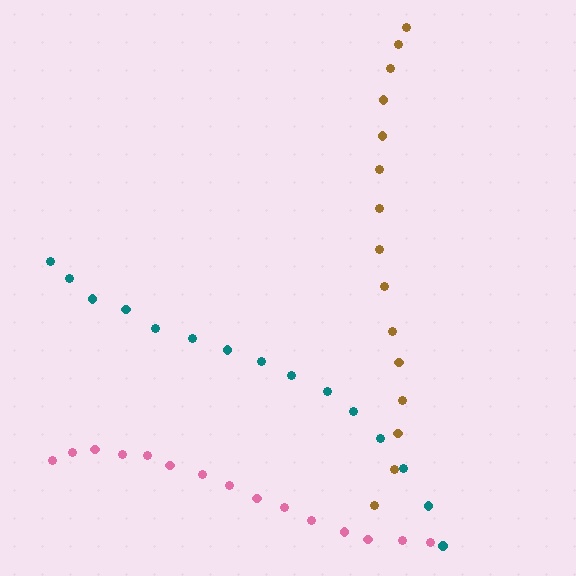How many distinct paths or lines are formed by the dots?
There are 3 distinct paths.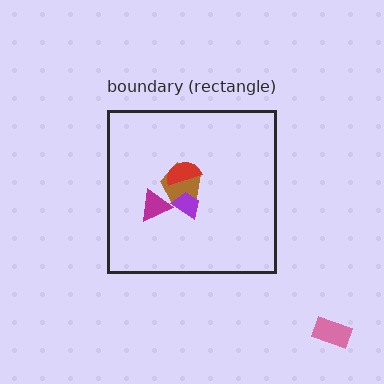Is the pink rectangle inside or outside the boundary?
Outside.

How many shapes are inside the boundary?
4 inside, 1 outside.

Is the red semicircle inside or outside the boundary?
Inside.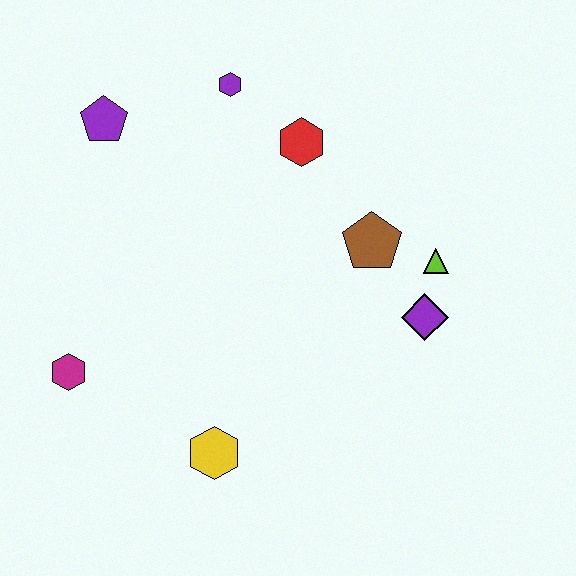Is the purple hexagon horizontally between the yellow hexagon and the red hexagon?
Yes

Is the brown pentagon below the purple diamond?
No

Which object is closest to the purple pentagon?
The purple hexagon is closest to the purple pentagon.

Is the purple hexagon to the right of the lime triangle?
No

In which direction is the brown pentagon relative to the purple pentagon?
The brown pentagon is to the right of the purple pentagon.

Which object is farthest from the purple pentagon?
The purple diamond is farthest from the purple pentagon.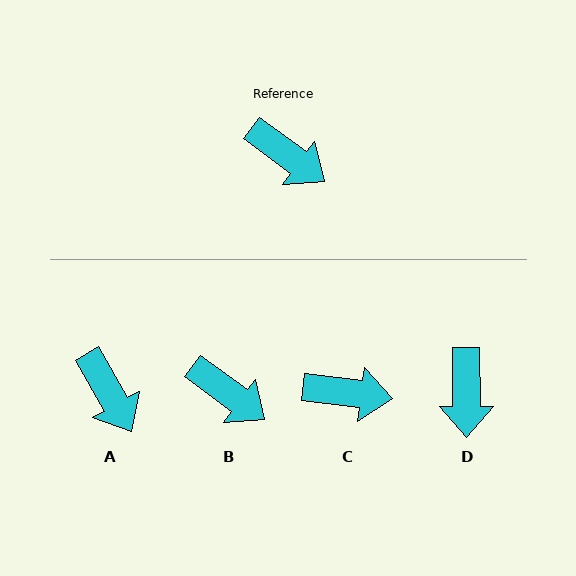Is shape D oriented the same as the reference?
No, it is off by about 53 degrees.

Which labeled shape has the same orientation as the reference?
B.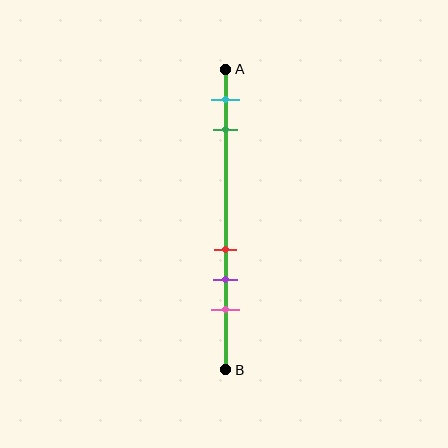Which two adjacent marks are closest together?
The red and purple marks are the closest adjacent pair.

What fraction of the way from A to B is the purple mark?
The purple mark is approximately 70% (0.7) of the way from A to B.